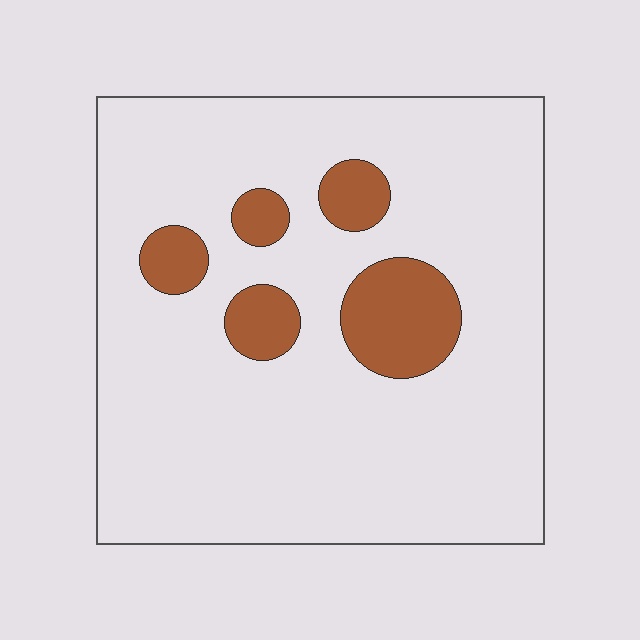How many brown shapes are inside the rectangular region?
5.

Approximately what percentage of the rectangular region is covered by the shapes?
Approximately 15%.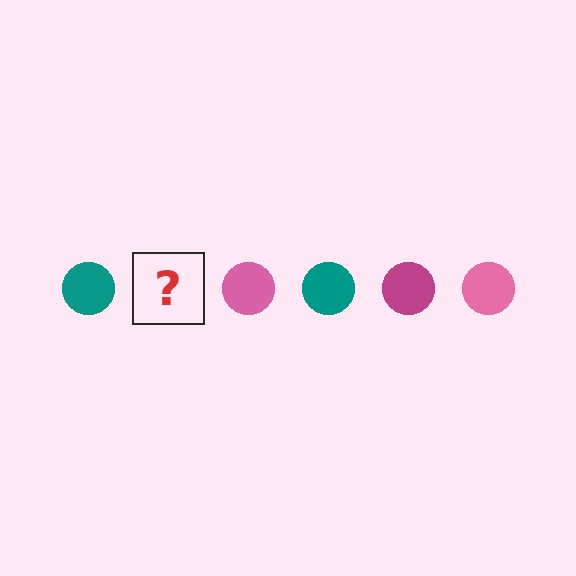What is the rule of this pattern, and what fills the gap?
The rule is that the pattern cycles through teal, magenta, pink circles. The gap should be filled with a magenta circle.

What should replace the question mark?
The question mark should be replaced with a magenta circle.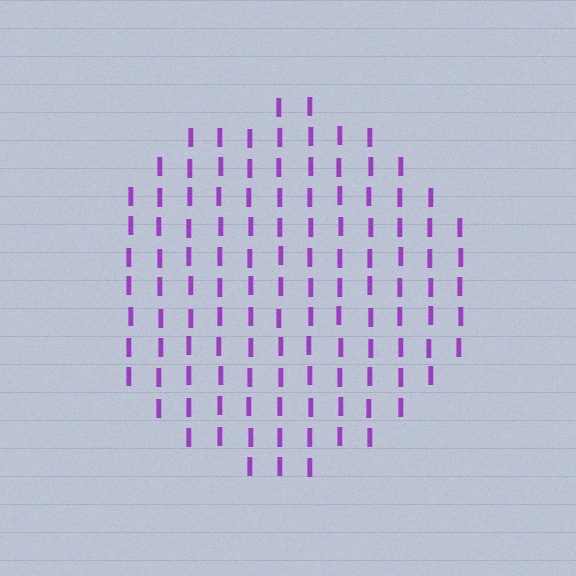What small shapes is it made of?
It is made of small letter I's.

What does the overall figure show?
The overall figure shows a circle.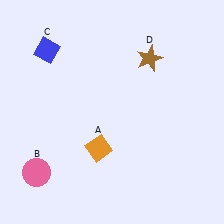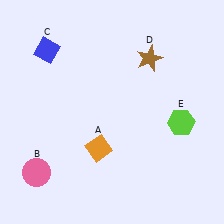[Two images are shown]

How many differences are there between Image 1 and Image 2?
There is 1 difference between the two images.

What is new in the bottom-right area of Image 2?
A lime hexagon (E) was added in the bottom-right area of Image 2.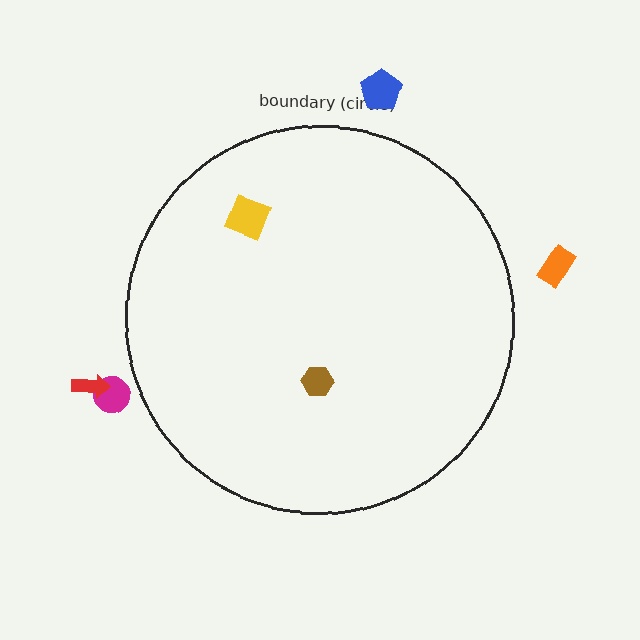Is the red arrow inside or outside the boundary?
Outside.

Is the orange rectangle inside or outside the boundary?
Outside.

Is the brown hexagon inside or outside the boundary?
Inside.